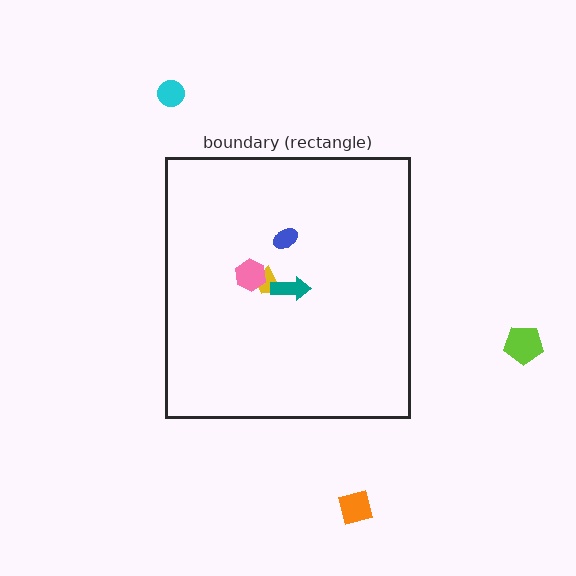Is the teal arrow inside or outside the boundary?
Inside.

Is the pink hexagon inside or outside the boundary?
Inside.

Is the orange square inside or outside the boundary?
Outside.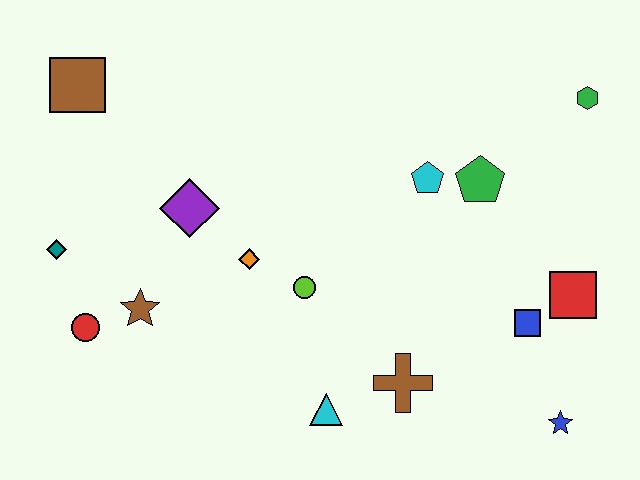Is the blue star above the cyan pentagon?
No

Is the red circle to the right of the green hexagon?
No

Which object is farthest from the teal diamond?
The green hexagon is farthest from the teal diamond.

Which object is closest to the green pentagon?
The cyan pentagon is closest to the green pentagon.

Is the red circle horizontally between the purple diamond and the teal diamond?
Yes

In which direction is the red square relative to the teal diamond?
The red square is to the right of the teal diamond.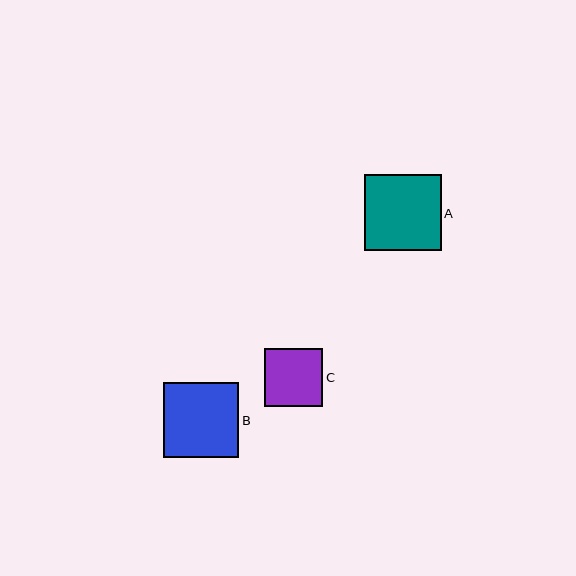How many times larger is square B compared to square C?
Square B is approximately 1.3 times the size of square C.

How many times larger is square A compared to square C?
Square A is approximately 1.3 times the size of square C.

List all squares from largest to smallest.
From largest to smallest: A, B, C.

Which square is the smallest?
Square C is the smallest with a size of approximately 58 pixels.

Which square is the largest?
Square A is the largest with a size of approximately 77 pixels.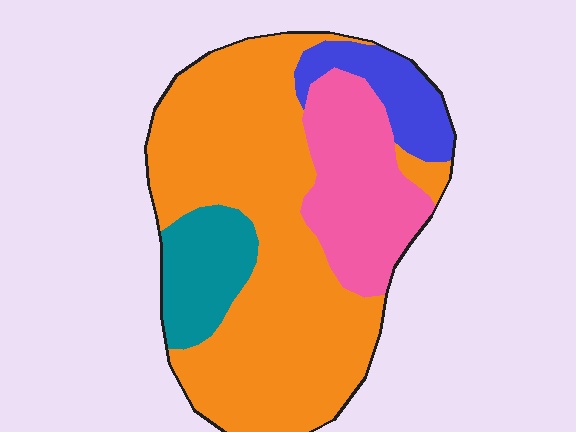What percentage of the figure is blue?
Blue covers 9% of the figure.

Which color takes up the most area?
Orange, at roughly 60%.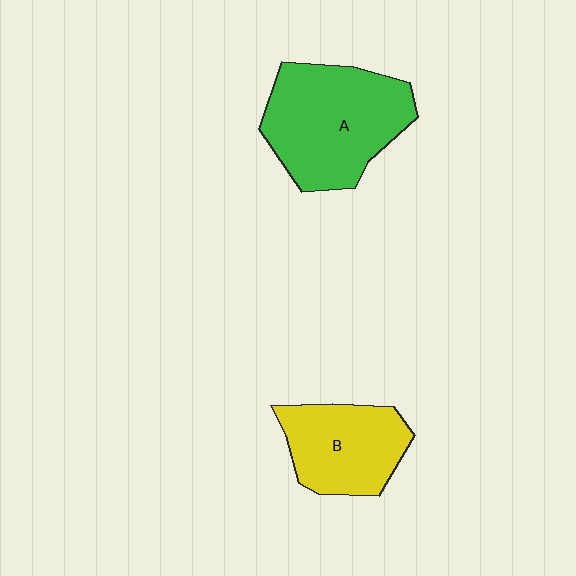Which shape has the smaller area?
Shape B (yellow).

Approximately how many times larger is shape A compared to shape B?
Approximately 1.5 times.